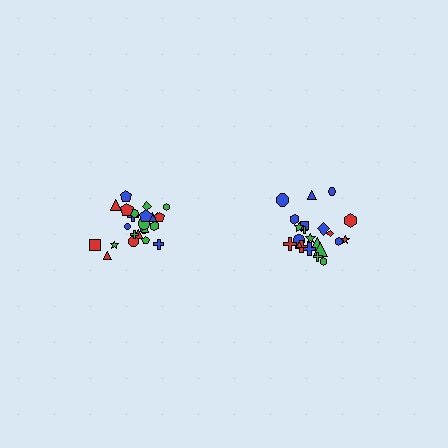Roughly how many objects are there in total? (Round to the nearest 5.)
Roughly 45 objects in total.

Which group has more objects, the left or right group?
The left group.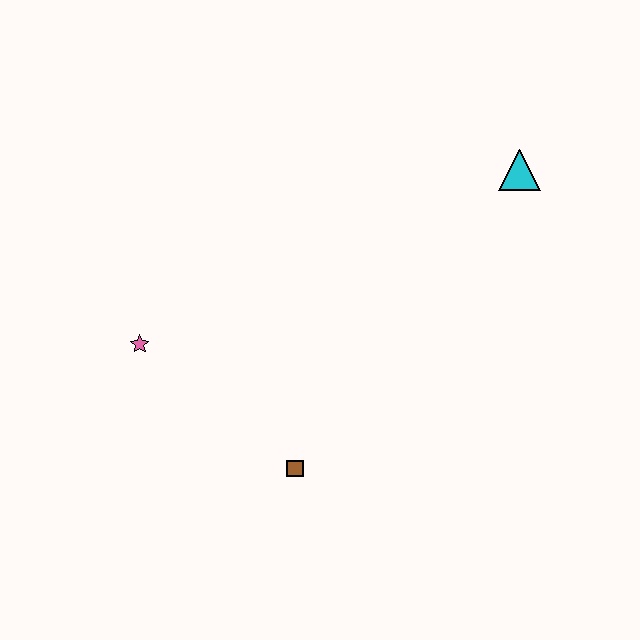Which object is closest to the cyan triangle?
The brown square is closest to the cyan triangle.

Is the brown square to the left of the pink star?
No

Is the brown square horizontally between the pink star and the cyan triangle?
Yes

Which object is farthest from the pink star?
The cyan triangle is farthest from the pink star.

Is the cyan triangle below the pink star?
No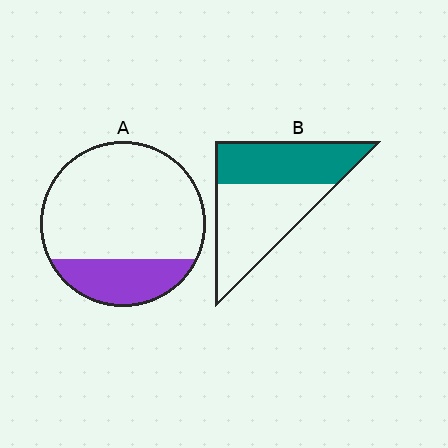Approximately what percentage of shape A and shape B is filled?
A is approximately 25% and B is approximately 45%.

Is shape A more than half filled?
No.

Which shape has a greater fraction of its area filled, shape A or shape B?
Shape B.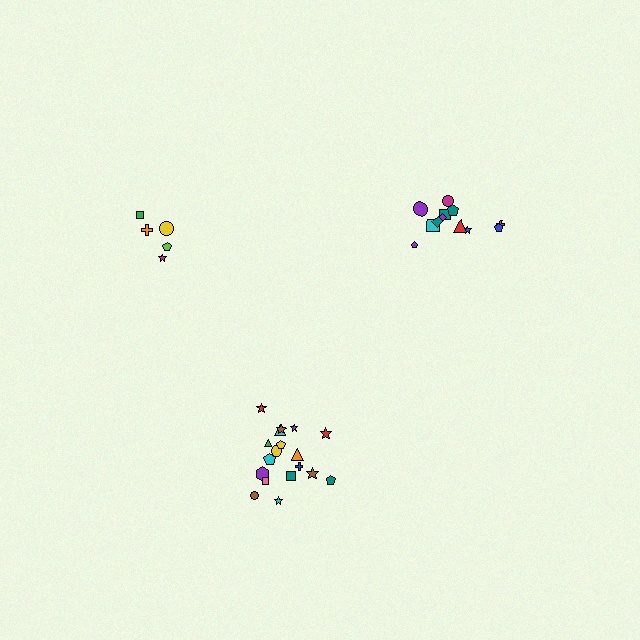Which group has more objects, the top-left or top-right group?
The top-right group.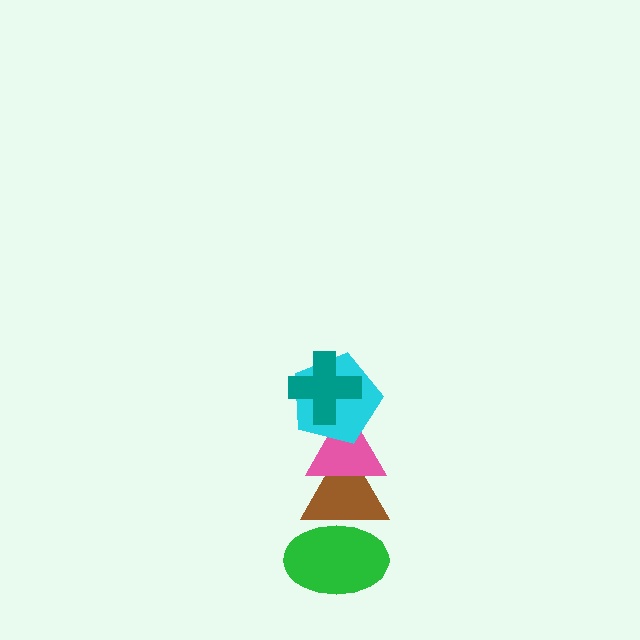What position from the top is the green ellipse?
The green ellipse is 5th from the top.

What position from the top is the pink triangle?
The pink triangle is 3rd from the top.